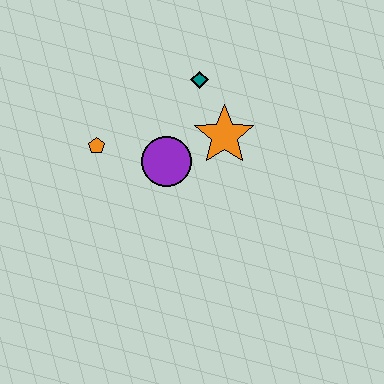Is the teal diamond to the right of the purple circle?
Yes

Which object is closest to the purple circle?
The orange star is closest to the purple circle.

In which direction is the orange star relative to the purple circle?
The orange star is to the right of the purple circle.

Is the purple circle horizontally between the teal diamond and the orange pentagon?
Yes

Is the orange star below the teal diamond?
Yes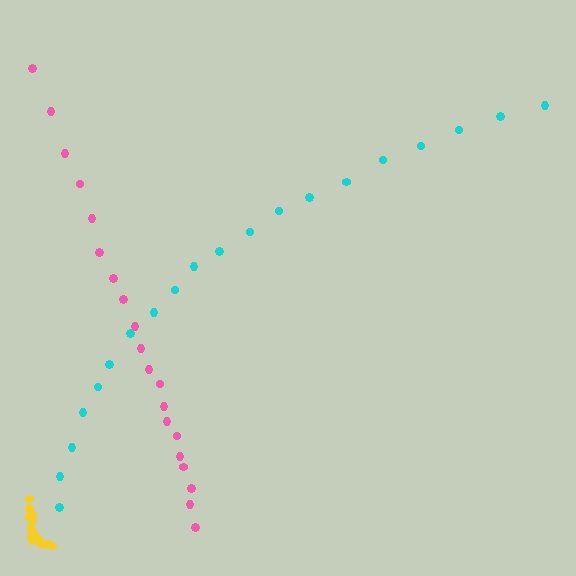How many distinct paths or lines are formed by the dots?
There are 3 distinct paths.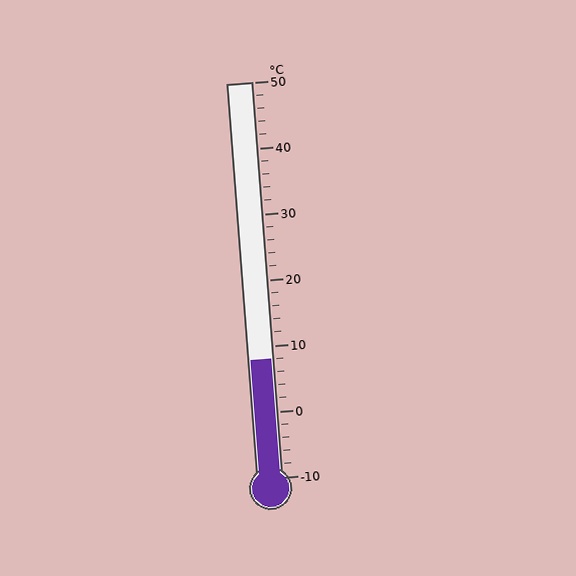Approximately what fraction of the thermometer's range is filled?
The thermometer is filled to approximately 30% of its range.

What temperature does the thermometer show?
The thermometer shows approximately 8°C.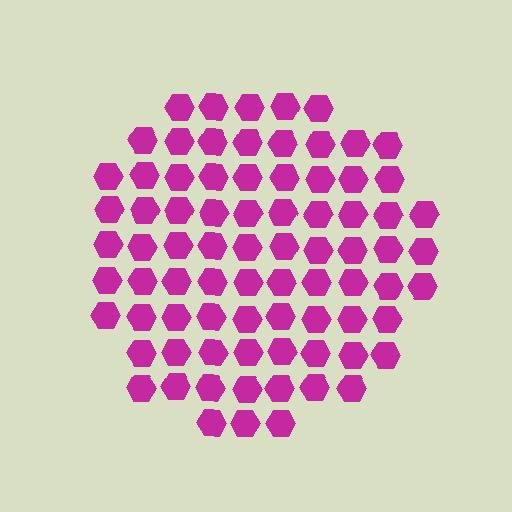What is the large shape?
The large shape is a circle.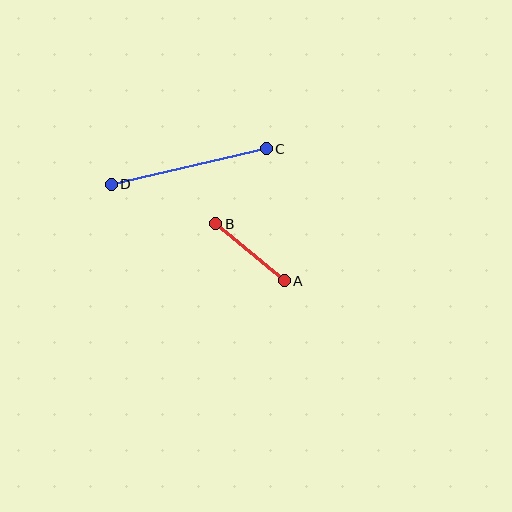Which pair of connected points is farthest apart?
Points C and D are farthest apart.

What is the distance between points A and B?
The distance is approximately 89 pixels.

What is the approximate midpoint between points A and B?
The midpoint is at approximately (250, 252) pixels.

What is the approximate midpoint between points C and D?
The midpoint is at approximately (189, 167) pixels.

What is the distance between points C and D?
The distance is approximately 159 pixels.